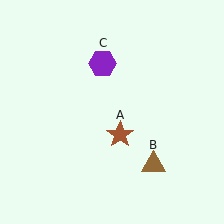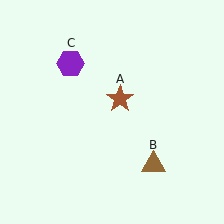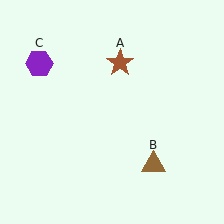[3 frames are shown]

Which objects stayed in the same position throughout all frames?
Brown triangle (object B) remained stationary.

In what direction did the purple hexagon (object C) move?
The purple hexagon (object C) moved left.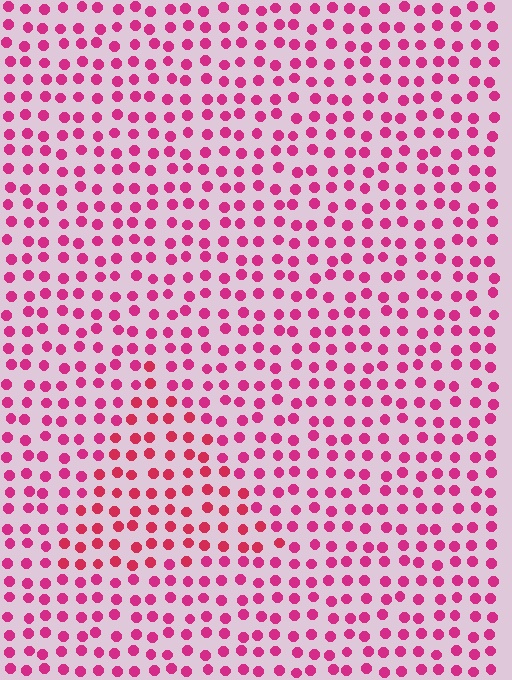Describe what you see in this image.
The image is filled with small magenta elements in a uniform arrangement. A triangle-shaped region is visible where the elements are tinted to a slightly different hue, forming a subtle color boundary.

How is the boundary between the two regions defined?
The boundary is defined purely by a slight shift in hue (about 19 degrees). Spacing, size, and orientation are identical on both sides.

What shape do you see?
I see a triangle.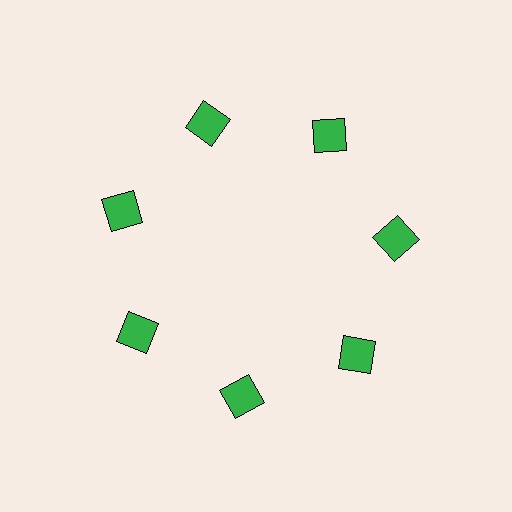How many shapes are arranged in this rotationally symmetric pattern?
There are 7 shapes, arranged in 7 groups of 1.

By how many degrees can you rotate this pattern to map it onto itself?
The pattern maps onto itself every 51 degrees of rotation.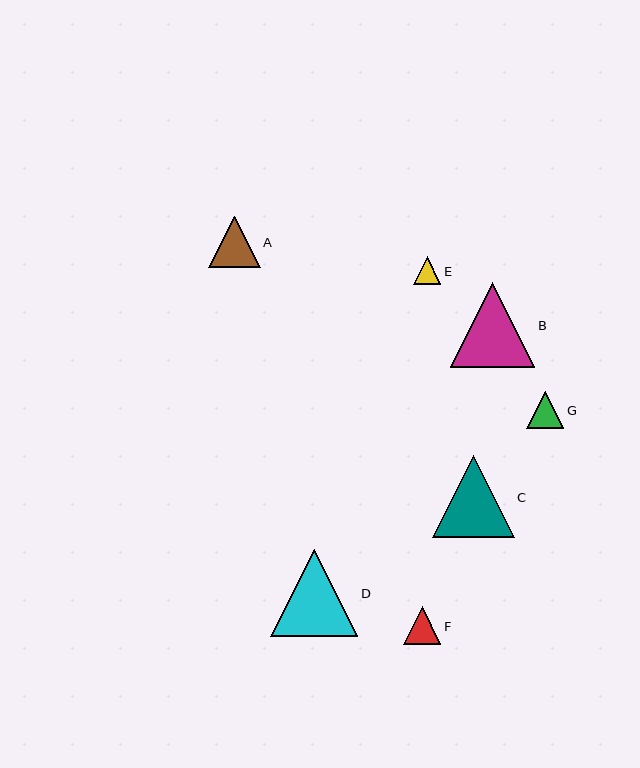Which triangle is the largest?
Triangle D is the largest with a size of approximately 87 pixels.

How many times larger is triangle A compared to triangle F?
Triangle A is approximately 1.4 times the size of triangle F.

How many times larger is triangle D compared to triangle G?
Triangle D is approximately 2.4 times the size of triangle G.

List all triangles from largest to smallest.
From largest to smallest: D, B, C, A, F, G, E.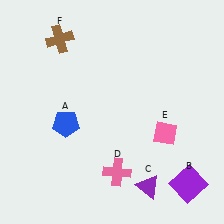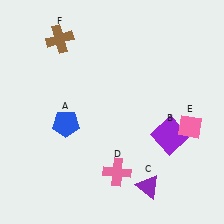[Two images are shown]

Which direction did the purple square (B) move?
The purple square (B) moved up.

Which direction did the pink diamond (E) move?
The pink diamond (E) moved right.